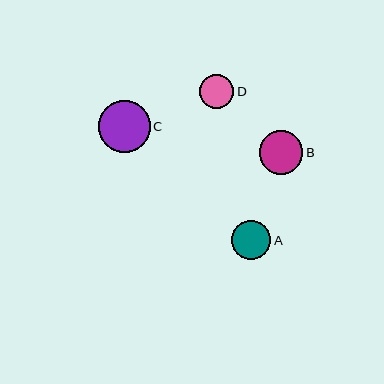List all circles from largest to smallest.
From largest to smallest: C, B, A, D.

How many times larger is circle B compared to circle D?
Circle B is approximately 1.3 times the size of circle D.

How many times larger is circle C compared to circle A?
Circle C is approximately 1.3 times the size of circle A.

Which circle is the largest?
Circle C is the largest with a size of approximately 52 pixels.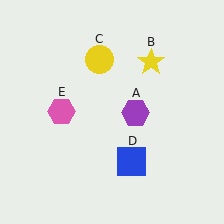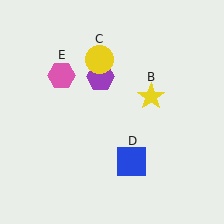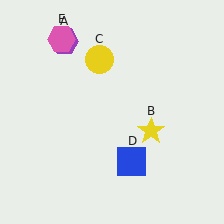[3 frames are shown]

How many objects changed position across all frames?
3 objects changed position: purple hexagon (object A), yellow star (object B), pink hexagon (object E).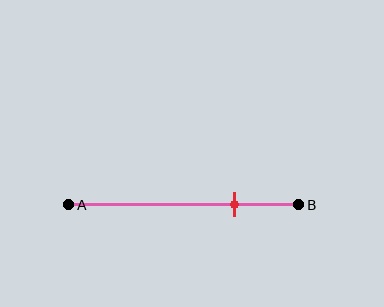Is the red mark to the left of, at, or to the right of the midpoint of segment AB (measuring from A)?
The red mark is to the right of the midpoint of segment AB.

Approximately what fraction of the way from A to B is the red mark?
The red mark is approximately 70% of the way from A to B.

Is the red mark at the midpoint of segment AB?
No, the mark is at about 70% from A, not at the 50% midpoint.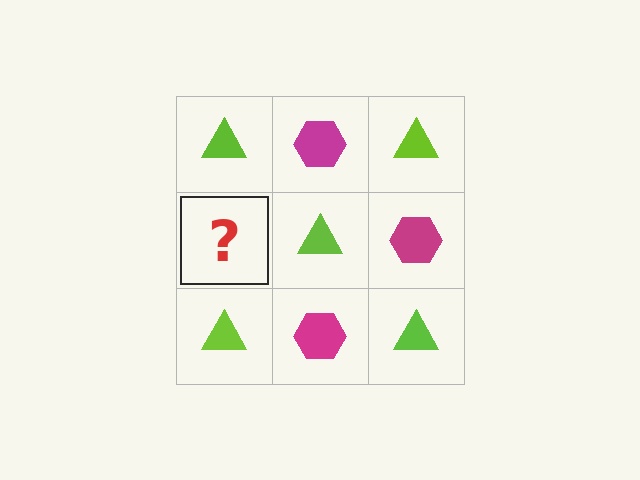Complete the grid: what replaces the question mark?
The question mark should be replaced with a magenta hexagon.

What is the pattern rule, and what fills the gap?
The rule is that it alternates lime triangle and magenta hexagon in a checkerboard pattern. The gap should be filled with a magenta hexagon.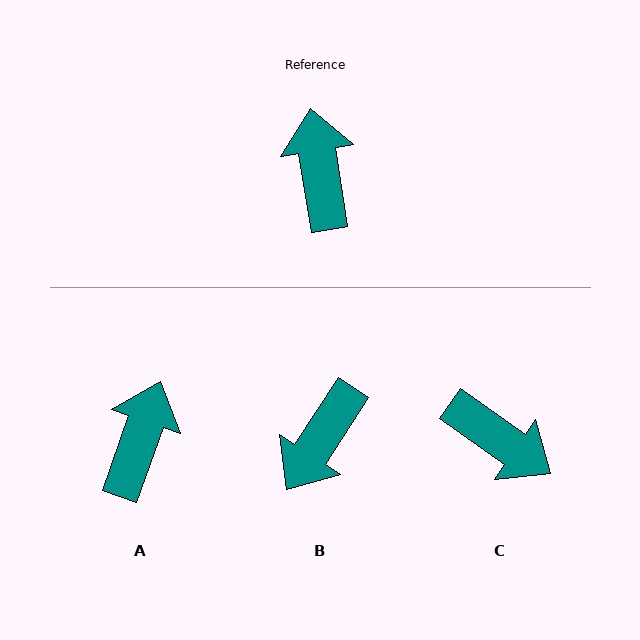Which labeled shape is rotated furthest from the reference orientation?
B, about 138 degrees away.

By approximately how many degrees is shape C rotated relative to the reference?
Approximately 134 degrees clockwise.